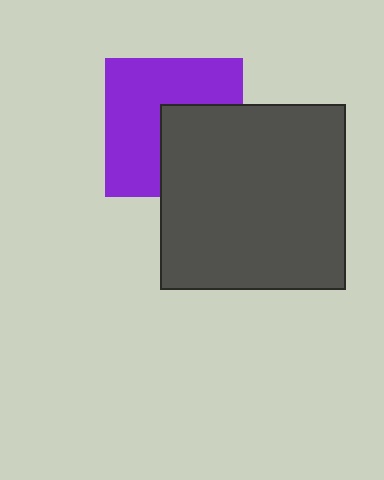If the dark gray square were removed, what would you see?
You would see the complete purple square.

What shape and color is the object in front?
The object in front is a dark gray square.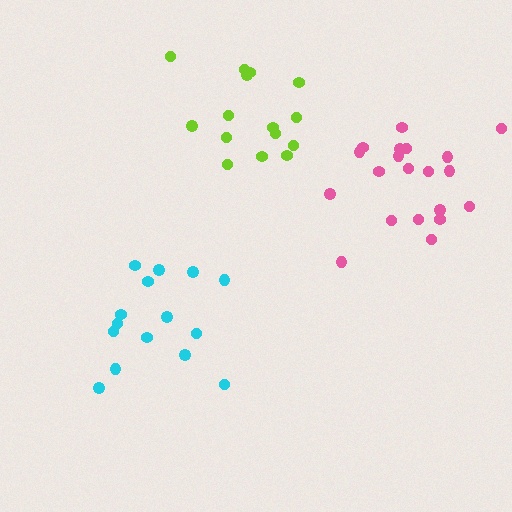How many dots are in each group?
Group 1: 20 dots, Group 2: 15 dots, Group 3: 15 dots (50 total).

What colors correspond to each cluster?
The clusters are colored: pink, cyan, lime.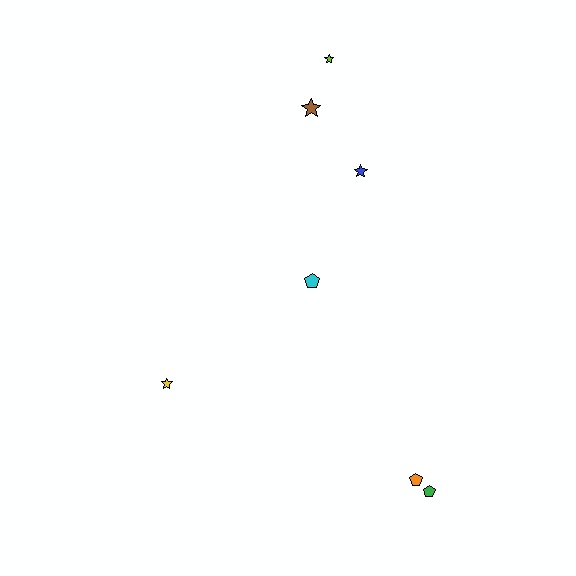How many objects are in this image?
There are 7 objects.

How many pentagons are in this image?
There are 3 pentagons.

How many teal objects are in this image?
There are no teal objects.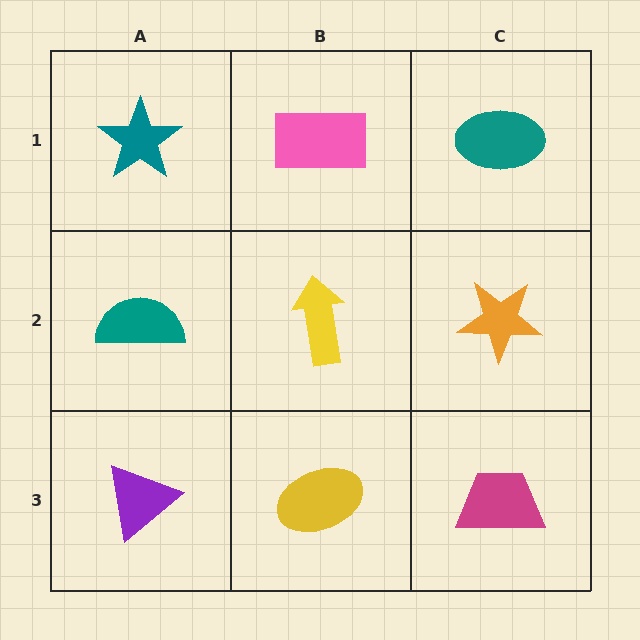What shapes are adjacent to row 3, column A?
A teal semicircle (row 2, column A), a yellow ellipse (row 3, column B).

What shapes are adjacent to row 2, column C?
A teal ellipse (row 1, column C), a magenta trapezoid (row 3, column C), a yellow arrow (row 2, column B).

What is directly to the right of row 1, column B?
A teal ellipse.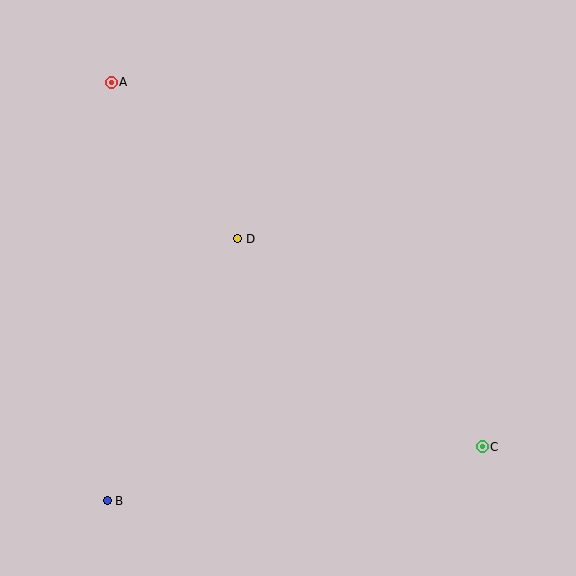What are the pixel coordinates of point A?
Point A is at (111, 82).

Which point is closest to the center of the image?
Point D at (238, 239) is closest to the center.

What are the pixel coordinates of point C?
Point C is at (482, 447).